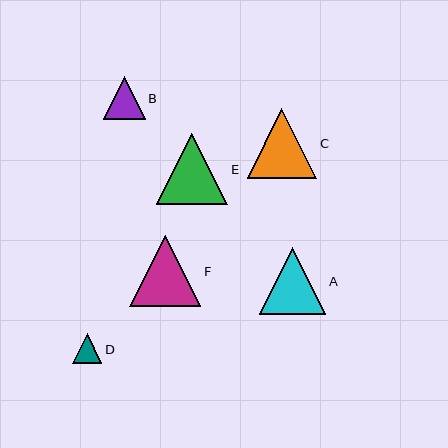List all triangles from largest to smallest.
From largest to smallest: F, E, C, A, B, D.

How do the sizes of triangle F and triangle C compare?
Triangle F and triangle C are approximately the same size.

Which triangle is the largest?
Triangle F is the largest with a size of approximately 71 pixels.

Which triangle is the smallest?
Triangle D is the smallest with a size of approximately 29 pixels.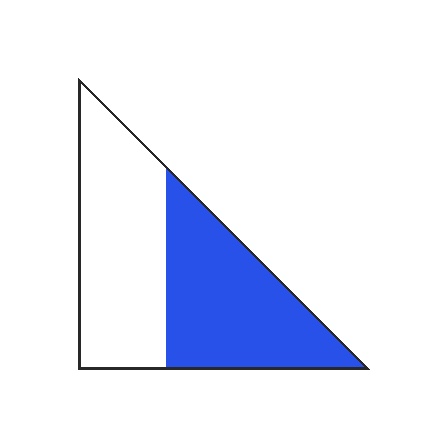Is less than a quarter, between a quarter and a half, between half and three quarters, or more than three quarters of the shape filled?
Between a quarter and a half.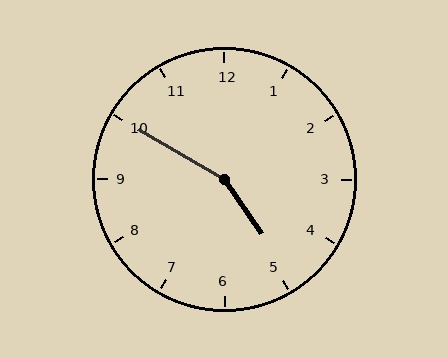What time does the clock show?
4:50.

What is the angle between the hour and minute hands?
Approximately 155 degrees.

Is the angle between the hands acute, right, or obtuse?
It is obtuse.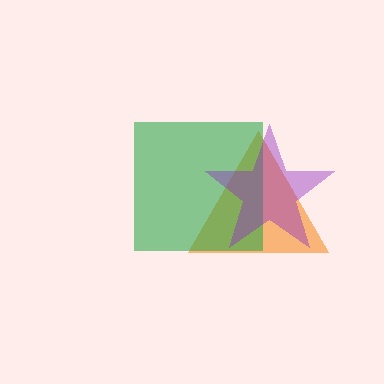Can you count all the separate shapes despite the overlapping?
Yes, there are 3 separate shapes.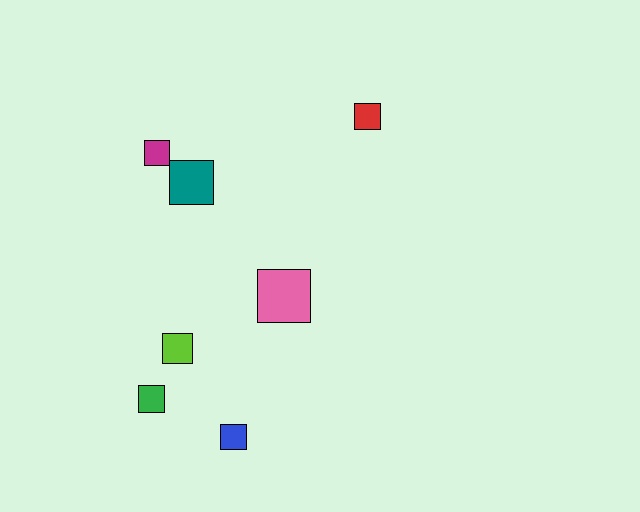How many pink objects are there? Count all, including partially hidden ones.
There is 1 pink object.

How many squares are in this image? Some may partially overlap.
There are 7 squares.